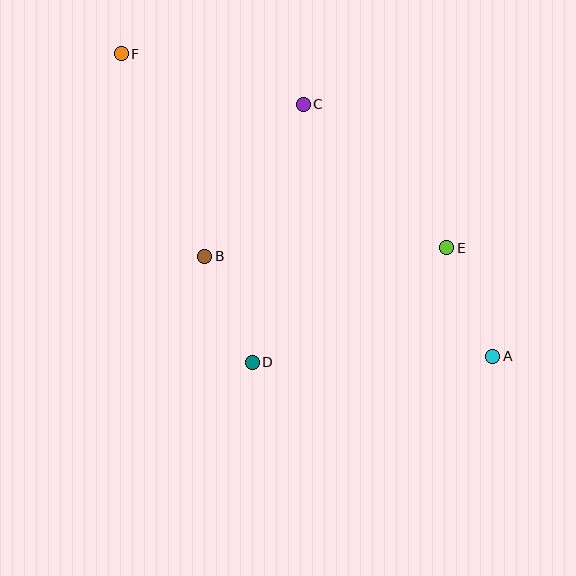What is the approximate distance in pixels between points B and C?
The distance between B and C is approximately 181 pixels.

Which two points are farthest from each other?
Points A and F are farthest from each other.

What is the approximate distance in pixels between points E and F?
The distance between E and F is approximately 379 pixels.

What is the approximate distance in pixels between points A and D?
The distance between A and D is approximately 240 pixels.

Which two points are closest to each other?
Points B and D are closest to each other.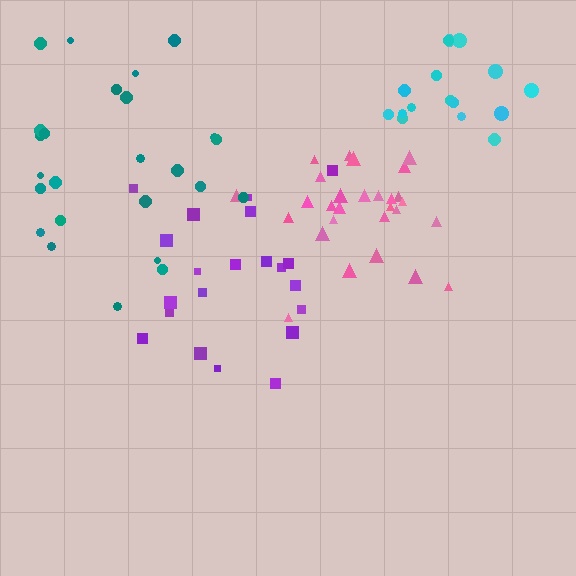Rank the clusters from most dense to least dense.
cyan, pink, purple, teal.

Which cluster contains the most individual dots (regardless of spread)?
Pink (28).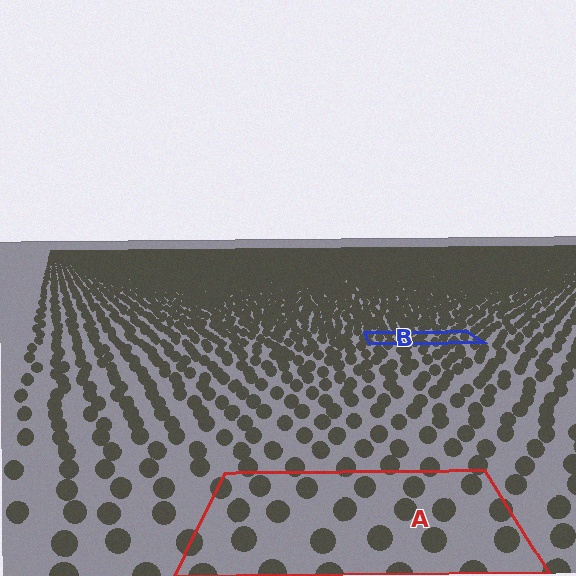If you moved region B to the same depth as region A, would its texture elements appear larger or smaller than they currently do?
They would appear larger. At a closer depth, the same texture elements are projected at a bigger on-screen size.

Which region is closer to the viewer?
Region A is closer. The texture elements there are larger and more spread out.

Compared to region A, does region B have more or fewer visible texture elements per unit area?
Region B has more texture elements per unit area — they are packed more densely because it is farther away.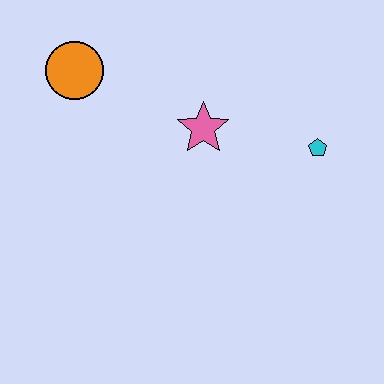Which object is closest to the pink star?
The cyan pentagon is closest to the pink star.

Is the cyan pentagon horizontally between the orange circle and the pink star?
No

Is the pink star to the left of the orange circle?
No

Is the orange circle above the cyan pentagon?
Yes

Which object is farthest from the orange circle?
The cyan pentagon is farthest from the orange circle.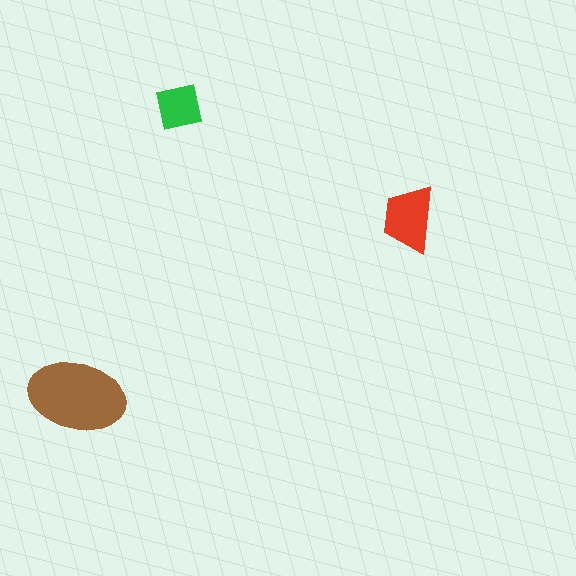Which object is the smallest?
The green square.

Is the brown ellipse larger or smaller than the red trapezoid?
Larger.